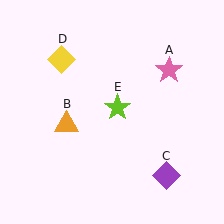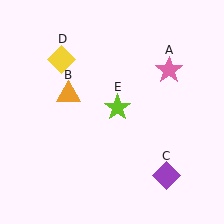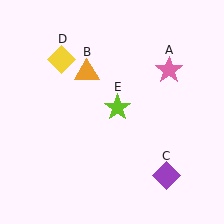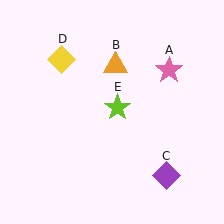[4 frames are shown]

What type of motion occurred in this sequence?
The orange triangle (object B) rotated clockwise around the center of the scene.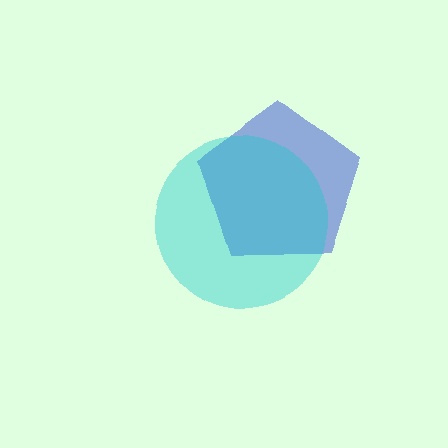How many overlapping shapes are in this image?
There are 2 overlapping shapes in the image.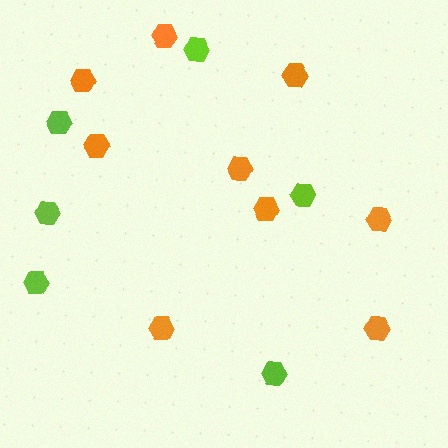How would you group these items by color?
There are 2 groups: one group of lime hexagons (6) and one group of orange hexagons (9).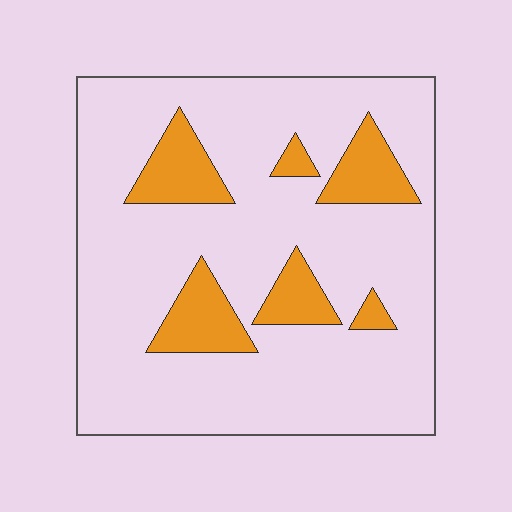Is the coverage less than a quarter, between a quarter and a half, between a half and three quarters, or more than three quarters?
Less than a quarter.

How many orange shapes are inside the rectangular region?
6.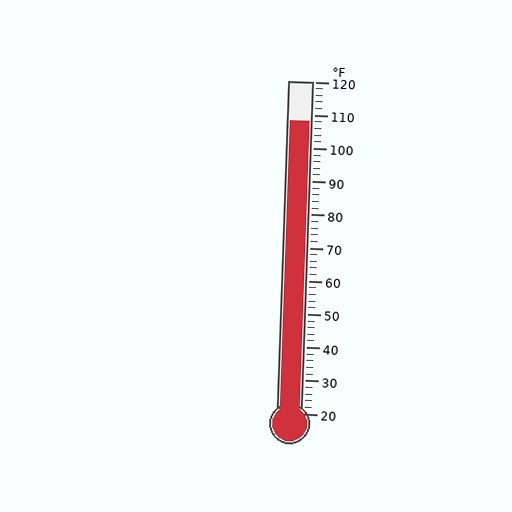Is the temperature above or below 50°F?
The temperature is above 50°F.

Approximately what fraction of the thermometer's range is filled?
The thermometer is filled to approximately 90% of its range.